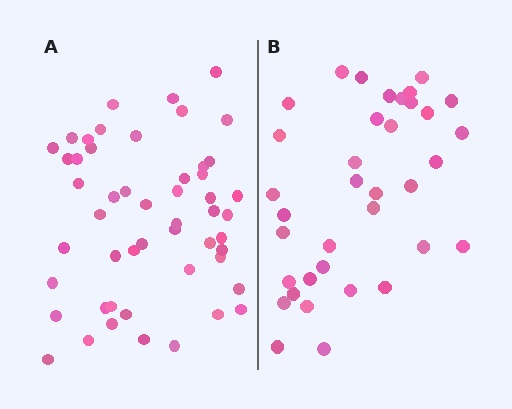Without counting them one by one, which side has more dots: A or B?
Region A (the left region) has more dots.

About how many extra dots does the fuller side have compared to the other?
Region A has approximately 15 more dots than region B.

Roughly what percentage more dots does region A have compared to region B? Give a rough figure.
About 40% more.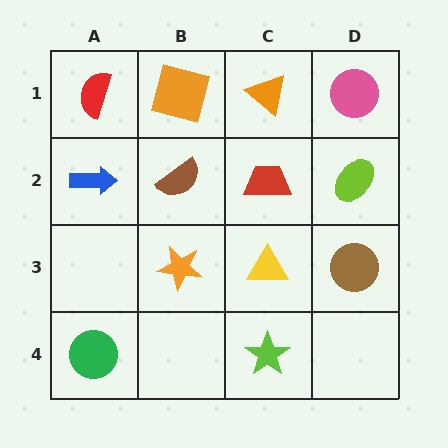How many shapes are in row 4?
2 shapes.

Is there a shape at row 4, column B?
No, that cell is empty.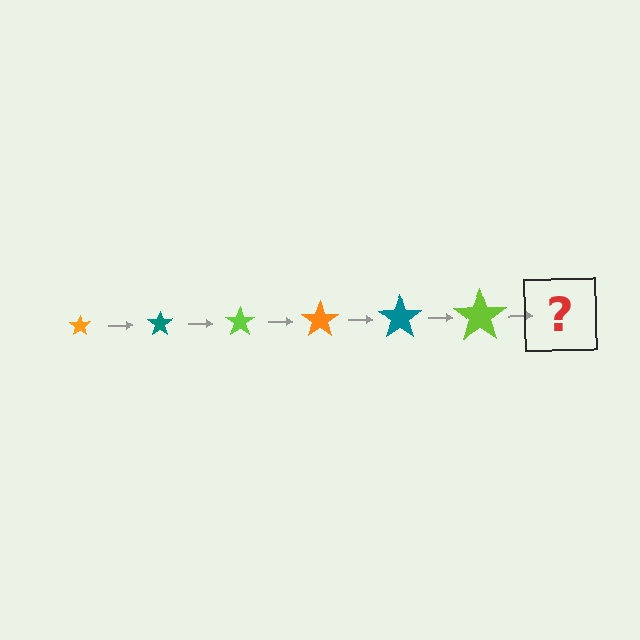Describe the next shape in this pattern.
It should be an orange star, larger than the previous one.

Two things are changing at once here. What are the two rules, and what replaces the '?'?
The two rules are that the star grows larger each step and the color cycles through orange, teal, and lime. The '?' should be an orange star, larger than the previous one.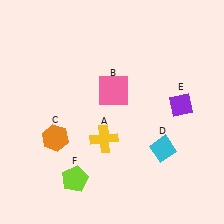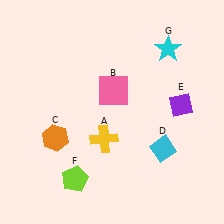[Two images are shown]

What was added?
A cyan star (G) was added in Image 2.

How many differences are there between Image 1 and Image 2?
There is 1 difference between the two images.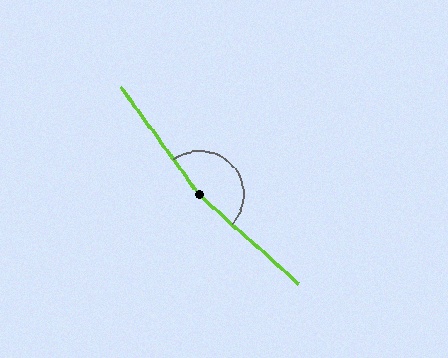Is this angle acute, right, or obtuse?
It is obtuse.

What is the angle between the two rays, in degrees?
Approximately 168 degrees.